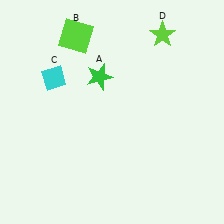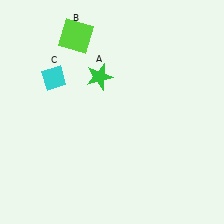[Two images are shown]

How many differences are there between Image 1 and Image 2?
There is 1 difference between the two images.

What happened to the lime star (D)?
The lime star (D) was removed in Image 2. It was in the top-right area of Image 1.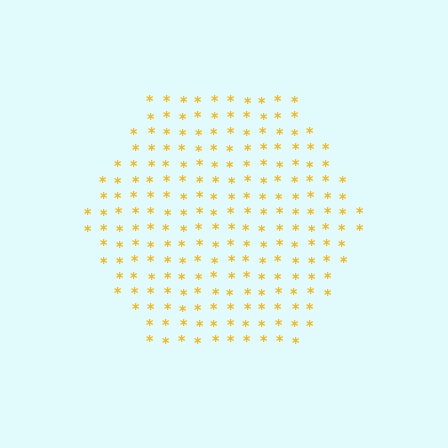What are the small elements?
The small elements are asterisks.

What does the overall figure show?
The overall figure shows a hexagon.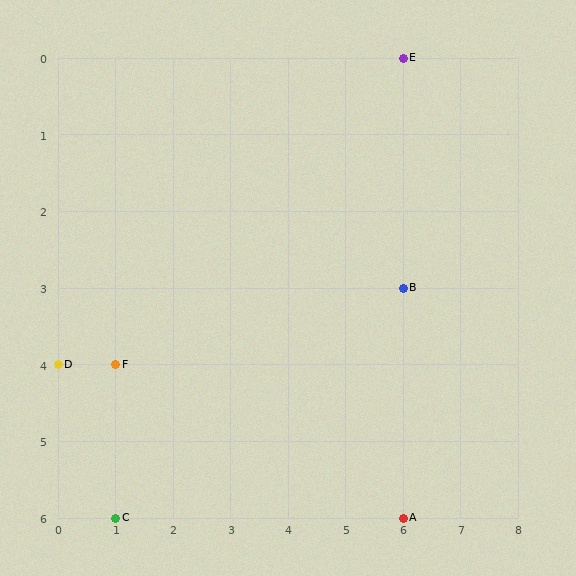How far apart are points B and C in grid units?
Points B and C are 5 columns and 3 rows apart (about 5.8 grid units diagonally).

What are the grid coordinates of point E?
Point E is at grid coordinates (6, 0).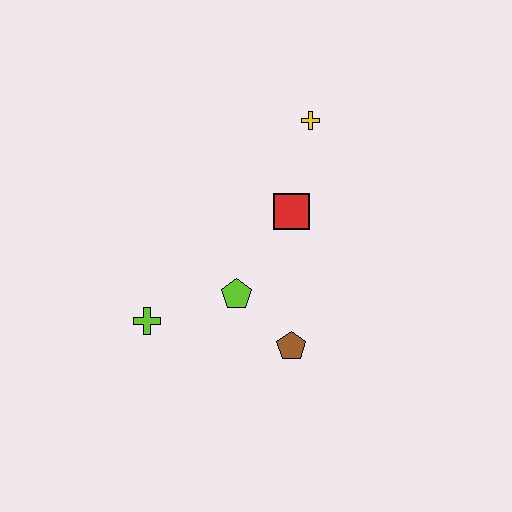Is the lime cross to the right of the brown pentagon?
No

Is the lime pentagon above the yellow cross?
No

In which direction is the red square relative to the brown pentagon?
The red square is above the brown pentagon.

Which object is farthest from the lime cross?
The yellow cross is farthest from the lime cross.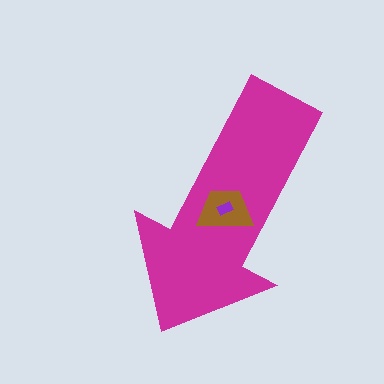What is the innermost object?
The purple rectangle.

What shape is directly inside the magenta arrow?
The brown trapezoid.